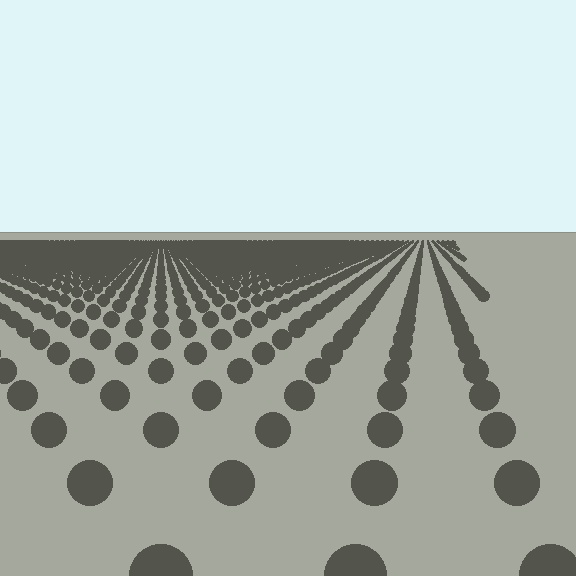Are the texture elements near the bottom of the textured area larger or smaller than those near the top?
Larger. Near the bottom, elements are closer to the viewer and appear at a bigger on-screen size.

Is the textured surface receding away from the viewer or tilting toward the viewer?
The surface is receding away from the viewer. Texture elements get smaller and denser toward the top.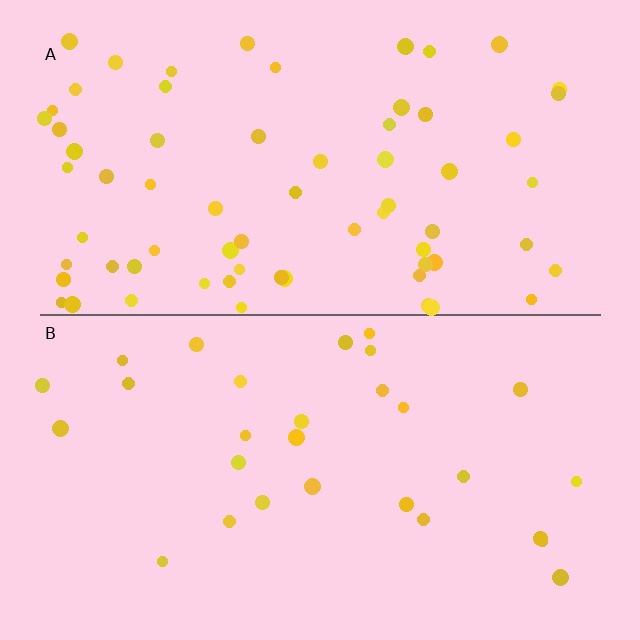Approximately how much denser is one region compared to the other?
Approximately 2.4× — region A over region B.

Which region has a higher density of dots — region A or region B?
A (the top).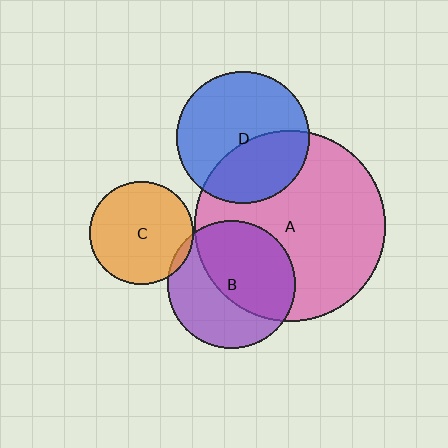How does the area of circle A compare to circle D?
Approximately 2.1 times.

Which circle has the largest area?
Circle A (pink).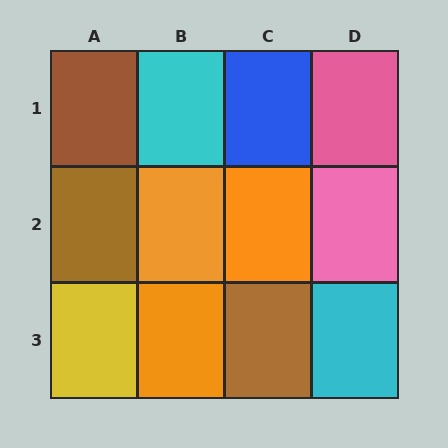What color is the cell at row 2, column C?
Orange.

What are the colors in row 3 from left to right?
Yellow, orange, brown, cyan.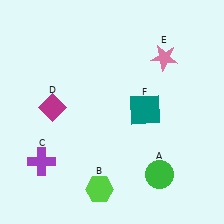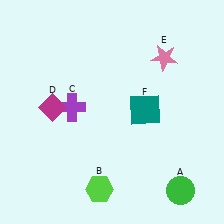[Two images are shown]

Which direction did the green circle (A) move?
The green circle (A) moved right.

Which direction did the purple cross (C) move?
The purple cross (C) moved up.